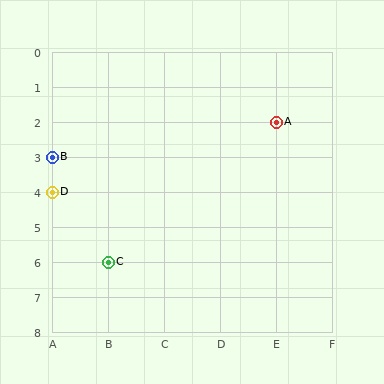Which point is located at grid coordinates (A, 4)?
Point D is at (A, 4).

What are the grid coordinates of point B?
Point B is at grid coordinates (A, 3).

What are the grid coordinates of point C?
Point C is at grid coordinates (B, 6).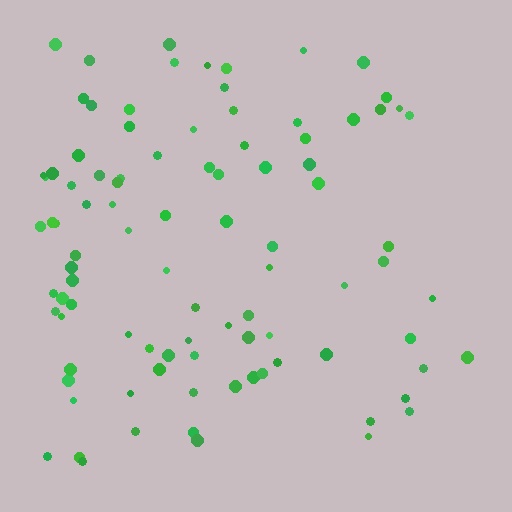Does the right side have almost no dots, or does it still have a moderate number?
Still a moderate number, just noticeably fewer than the left.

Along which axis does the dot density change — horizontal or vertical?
Horizontal.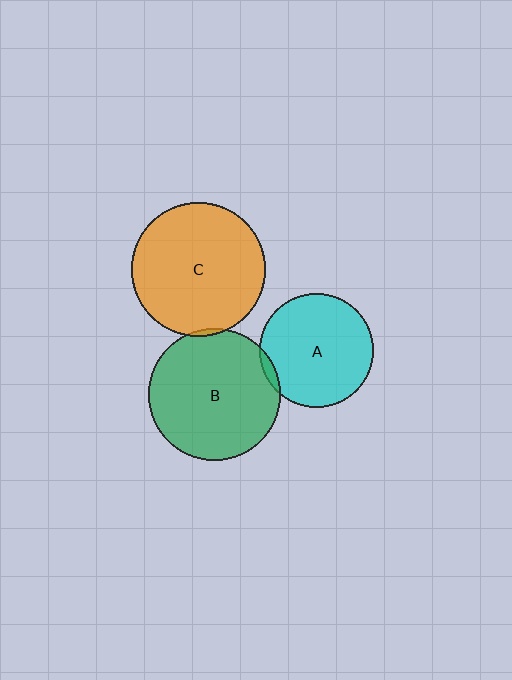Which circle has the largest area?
Circle C (orange).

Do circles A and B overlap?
Yes.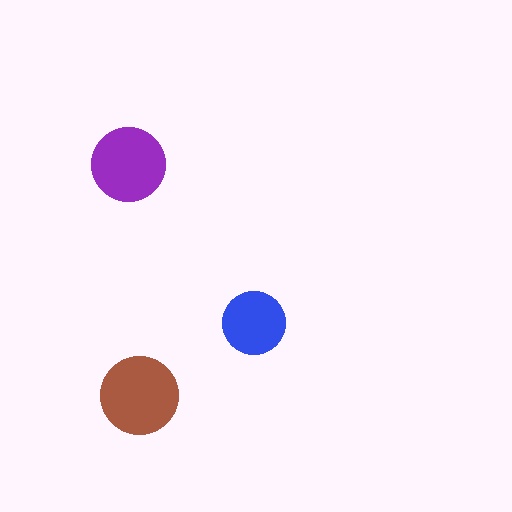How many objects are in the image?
There are 3 objects in the image.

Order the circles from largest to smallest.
the brown one, the purple one, the blue one.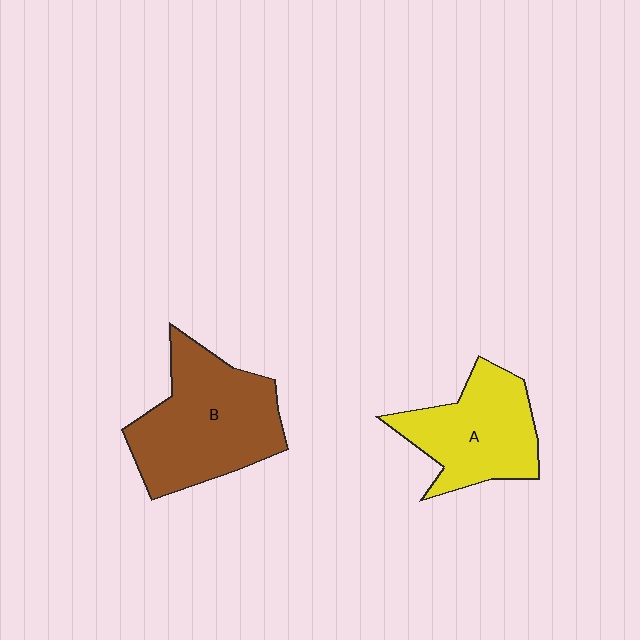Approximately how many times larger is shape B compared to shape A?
Approximately 1.3 times.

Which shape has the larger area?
Shape B (brown).